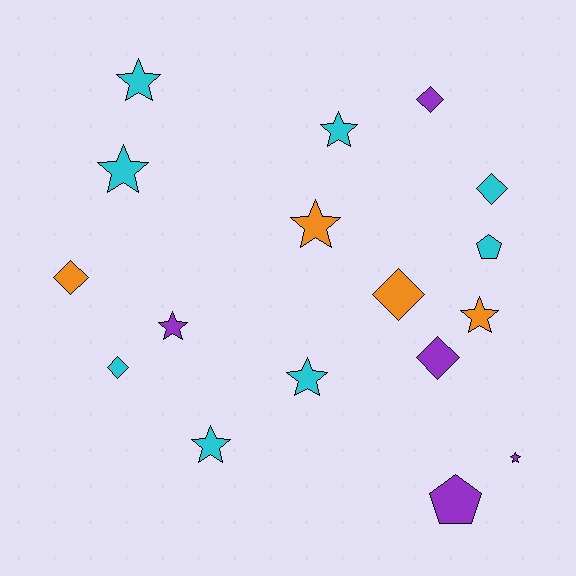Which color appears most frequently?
Cyan, with 8 objects.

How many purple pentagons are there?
There is 1 purple pentagon.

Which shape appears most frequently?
Star, with 9 objects.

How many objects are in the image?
There are 17 objects.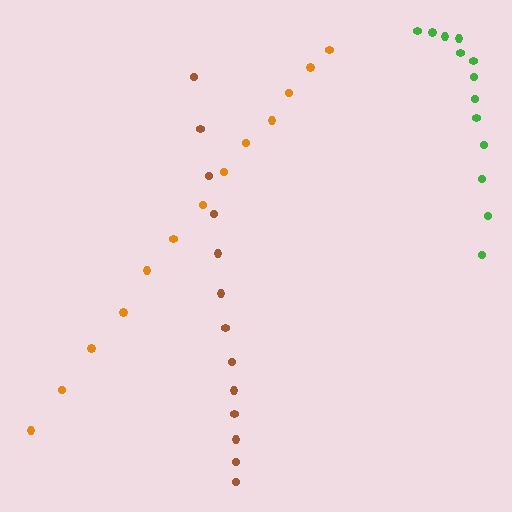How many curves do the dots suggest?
There are 3 distinct paths.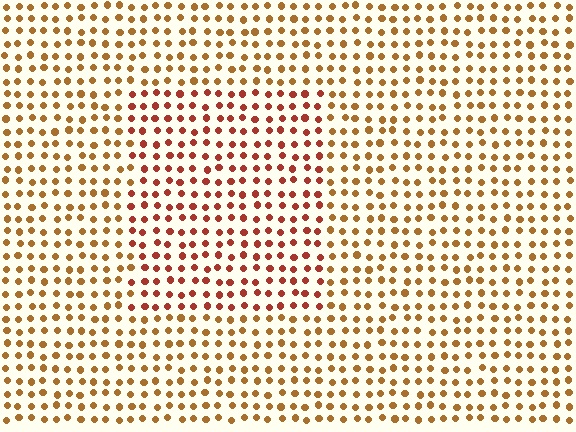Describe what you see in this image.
The image is filled with small brown elements in a uniform arrangement. A rectangle-shaped region is visible where the elements are tinted to a slightly different hue, forming a subtle color boundary.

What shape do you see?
I see a rectangle.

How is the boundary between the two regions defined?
The boundary is defined purely by a slight shift in hue (about 28 degrees). Spacing, size, and orientation are identical on both sides.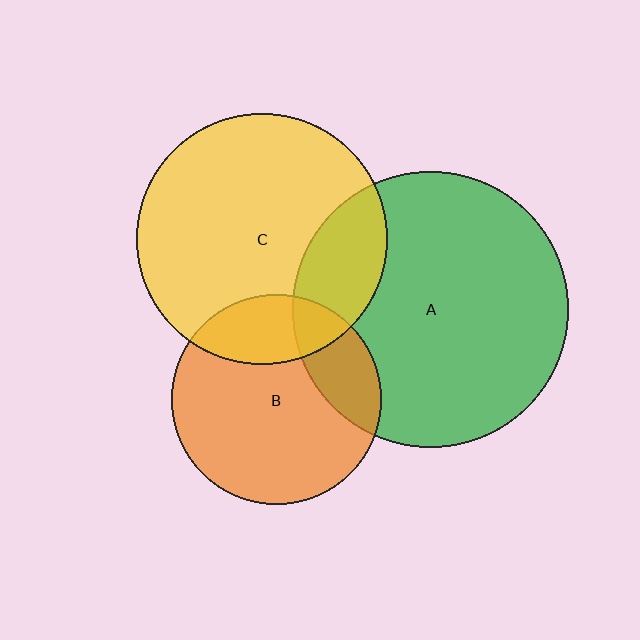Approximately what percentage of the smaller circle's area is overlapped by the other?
Approximately 25%.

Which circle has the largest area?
Circle A (green).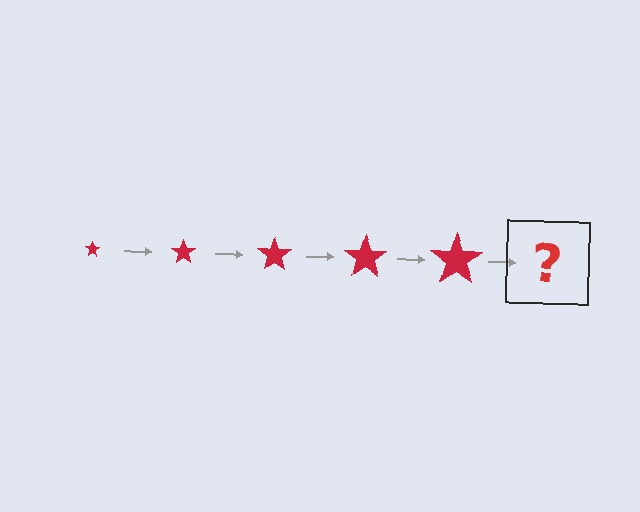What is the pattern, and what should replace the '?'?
The pattern is that the star gets progressively larger each step. The '?' should be a red star, larger than the previous one.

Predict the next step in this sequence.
The next step is a red star, larger than the previous one.